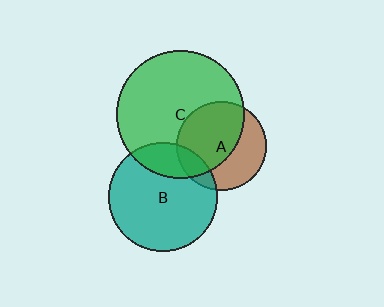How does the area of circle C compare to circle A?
Approximately 2.0 times.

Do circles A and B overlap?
Yes.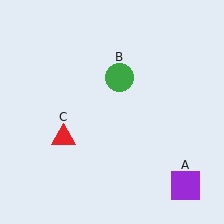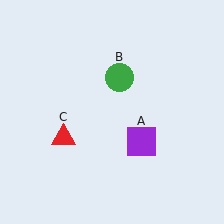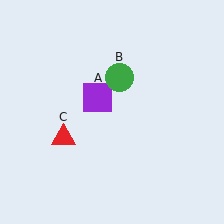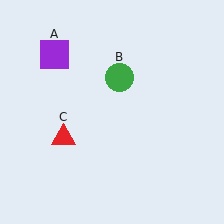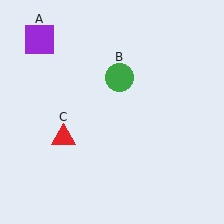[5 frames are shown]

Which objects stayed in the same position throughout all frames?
Green circle (object B) and red triangle (object C) remained stationary.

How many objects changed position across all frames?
1 object changed position: purple square (object A).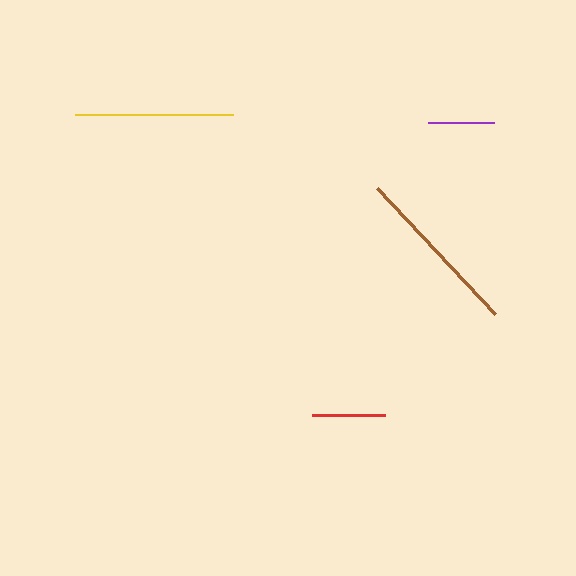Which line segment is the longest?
The brown line is the longest at approximately 173 pixels.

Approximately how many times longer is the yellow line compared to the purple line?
The yellow line is approximately 2.4 times the length of the purple line.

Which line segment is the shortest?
The purple line is the shortest at approximately 66 pixels.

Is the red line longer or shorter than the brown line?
The brown line is longer than the red line.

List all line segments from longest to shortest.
From longest to shortest: brown, yellow, red, purple.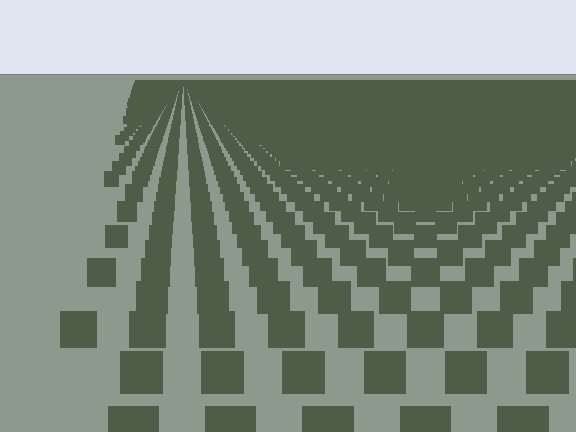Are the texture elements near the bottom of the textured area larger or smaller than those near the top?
Larger. Near the bottom, elements are closer to the viewer and appear at a bigger on-screen size.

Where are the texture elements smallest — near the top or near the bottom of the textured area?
Near the top.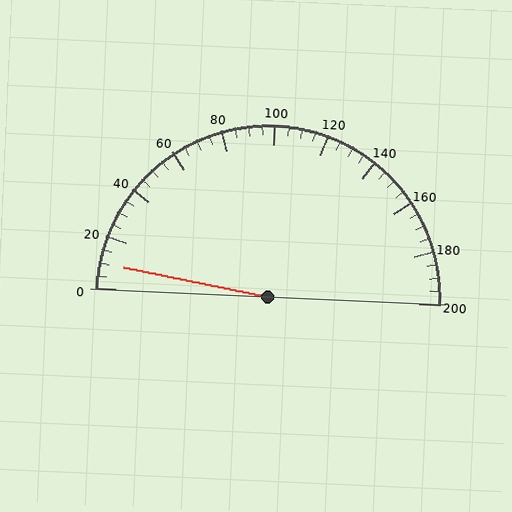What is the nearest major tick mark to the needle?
The nearest major tick mark is 0.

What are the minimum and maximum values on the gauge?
The gauge ranges from 0 to 200.